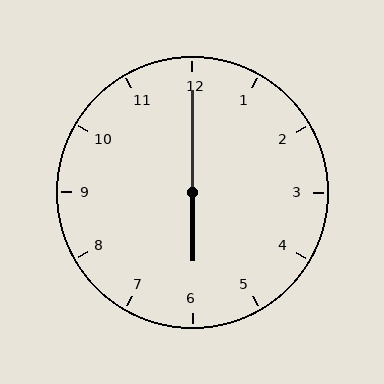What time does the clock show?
6:00.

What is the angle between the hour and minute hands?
Approximately 180 degrees.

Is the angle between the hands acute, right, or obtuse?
It is obtuse.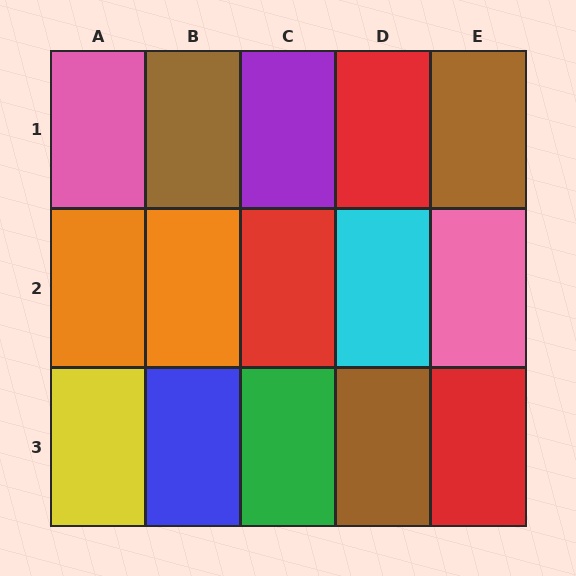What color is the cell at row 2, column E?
Pink.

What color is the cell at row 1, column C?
Purple.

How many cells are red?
3 cells are red.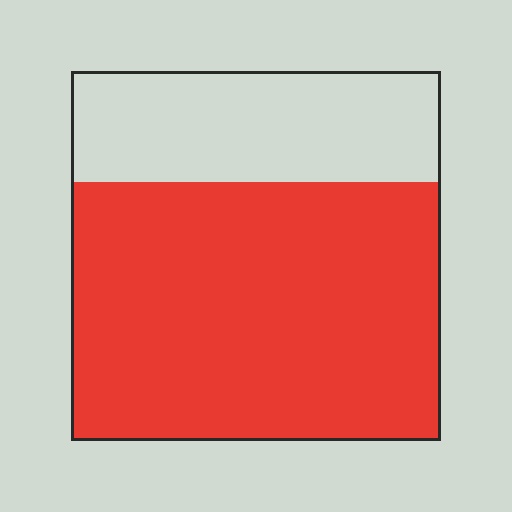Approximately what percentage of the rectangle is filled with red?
Approximately 70%.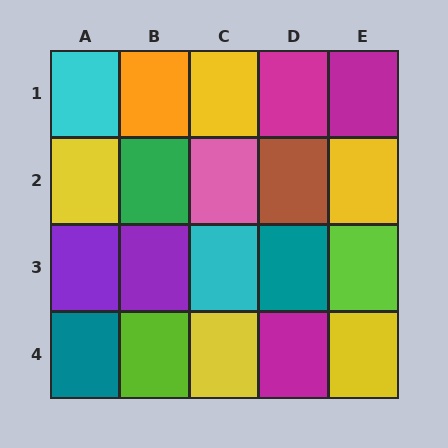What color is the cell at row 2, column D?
Brown.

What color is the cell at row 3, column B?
Purple.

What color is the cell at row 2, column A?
Yellow.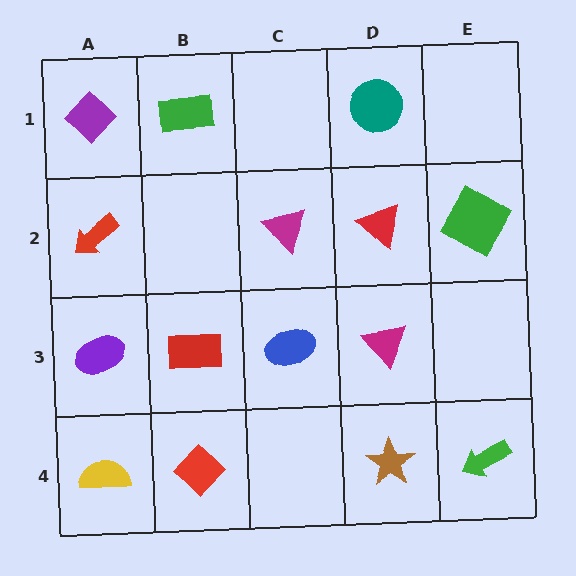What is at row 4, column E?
A green arrow.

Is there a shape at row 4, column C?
No, that cell is empty.